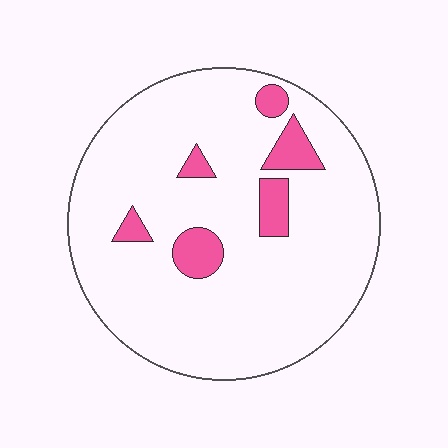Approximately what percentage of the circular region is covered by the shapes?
Approximately 10%.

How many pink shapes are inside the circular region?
6.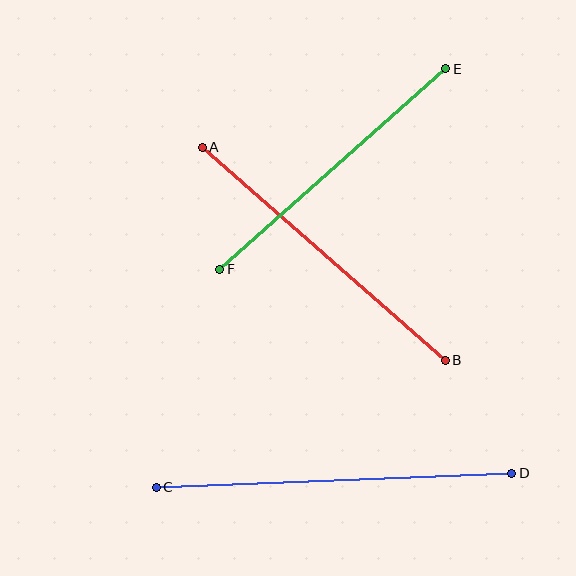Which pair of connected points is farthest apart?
Points C and D are farthest apart.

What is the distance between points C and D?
The distance is approximately 356 pixels.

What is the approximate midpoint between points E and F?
The midpoint is at approximately (333, 169) pixels.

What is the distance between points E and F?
The distance is approximately 302 pixels.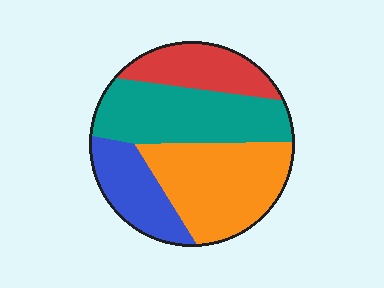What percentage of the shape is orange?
Orange covers 33% of the shape.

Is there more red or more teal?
Teal.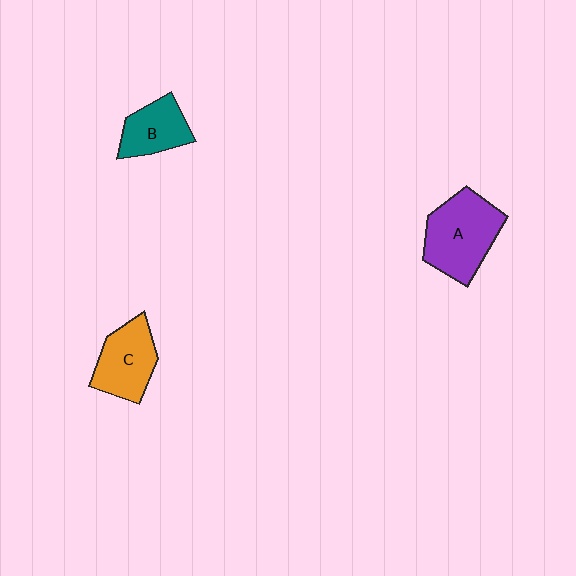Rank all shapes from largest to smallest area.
From largest to smallest: A (purple), C (orange), B (teal).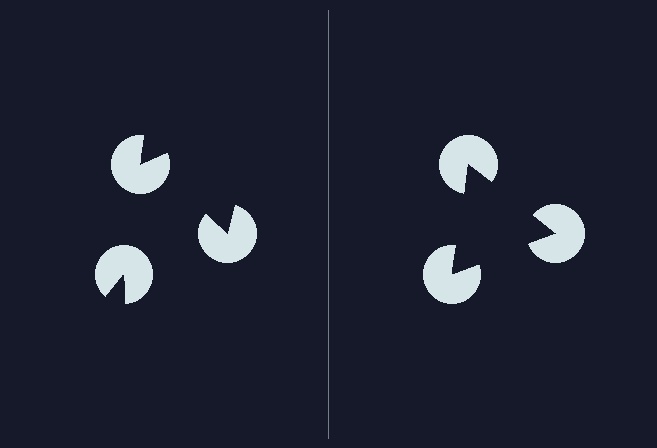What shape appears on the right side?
An illusory triangle.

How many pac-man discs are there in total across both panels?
6 — 3 on each side.